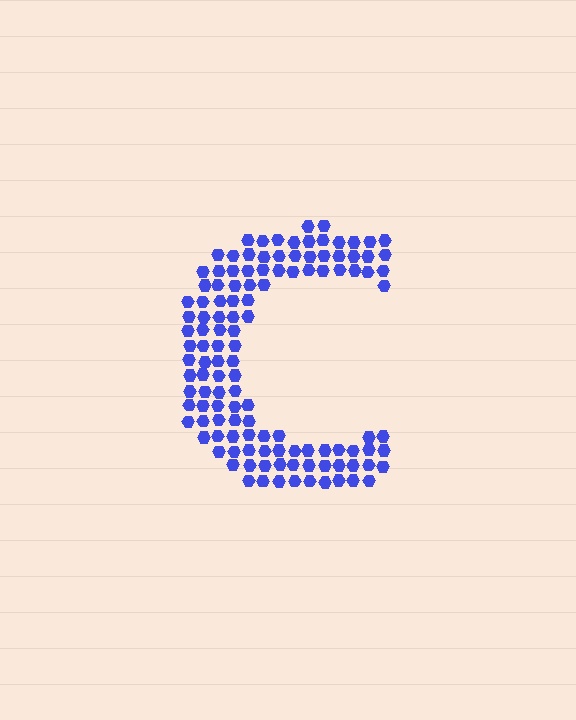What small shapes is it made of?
It is made of small hexagons.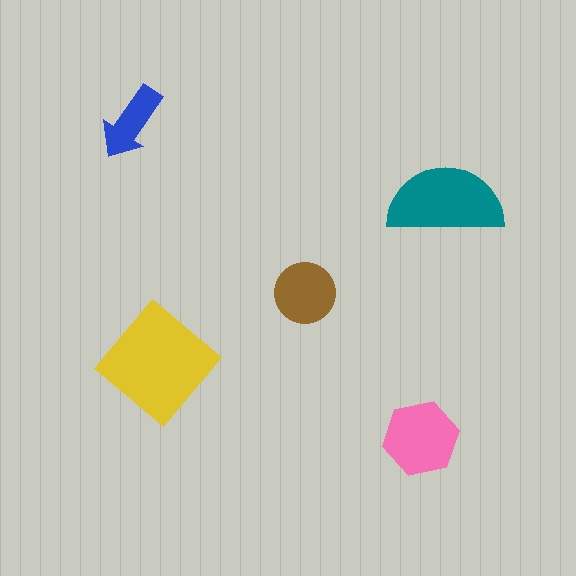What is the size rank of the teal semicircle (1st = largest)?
2nd.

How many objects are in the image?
There are 5 objects in the image.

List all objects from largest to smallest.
The yellow diamond, the teal semicircle, the pink hexagon, the brown circle, the blue arrow.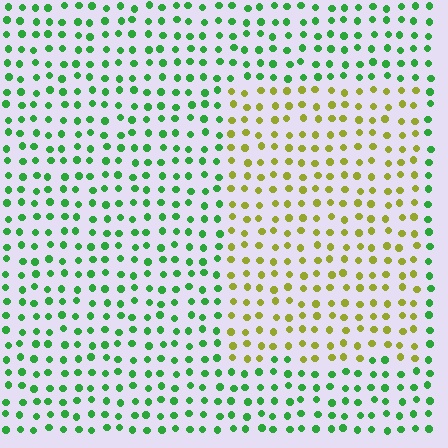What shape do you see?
I see a rectangle.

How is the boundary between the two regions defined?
The boundary is defined purely by a slight shift in hue (about 58 degrees). Spacing, size, and orientation are identical on both sides.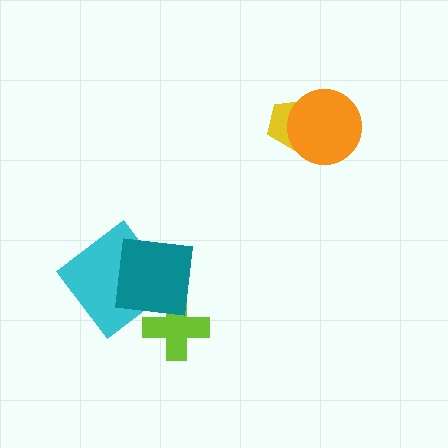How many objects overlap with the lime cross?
1 object overlaps with the lime cross.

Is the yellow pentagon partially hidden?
Yes, it is partially covered by another shape.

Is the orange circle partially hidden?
No, no other shape covers it.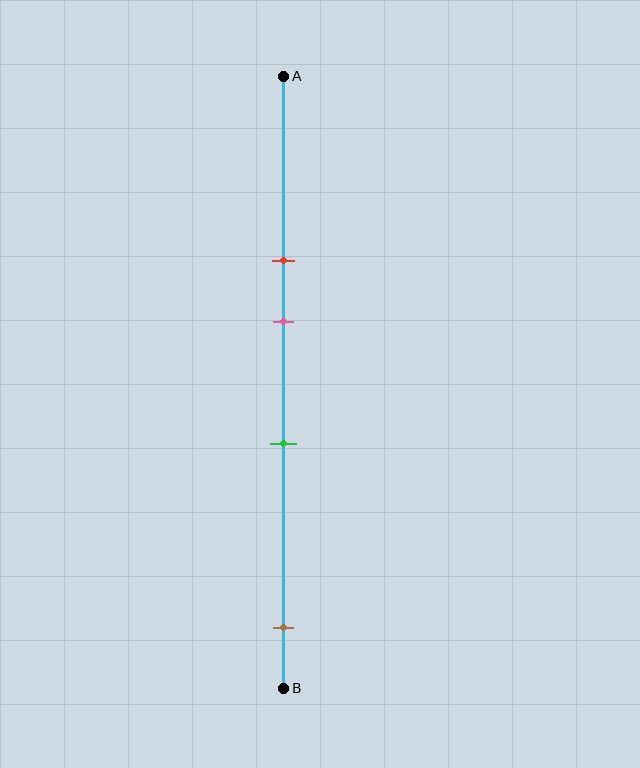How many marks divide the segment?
There are 4 marks dividing the segment.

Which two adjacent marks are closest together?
The red and pink marks are the closest adjacent pair.